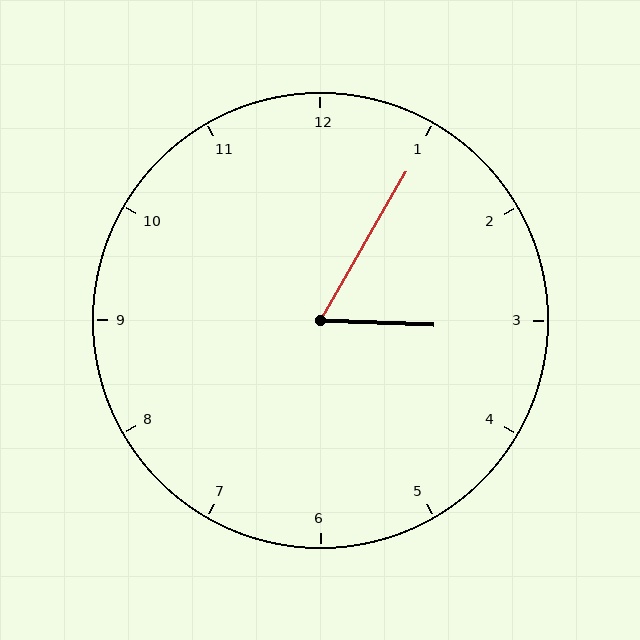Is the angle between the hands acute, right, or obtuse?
It is acute.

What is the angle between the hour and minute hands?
Approximately 62 degrees.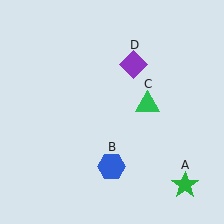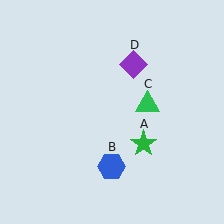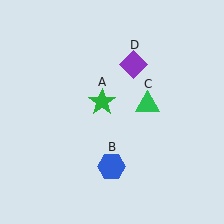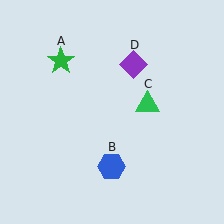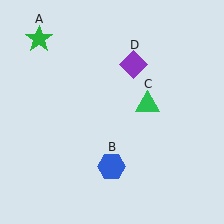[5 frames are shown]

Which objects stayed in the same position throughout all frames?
Blue hexagon (object B) and green triangle (object C) and purple diamond (object D) remained stationary.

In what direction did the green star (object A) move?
The green star (object A) moved up and to the left.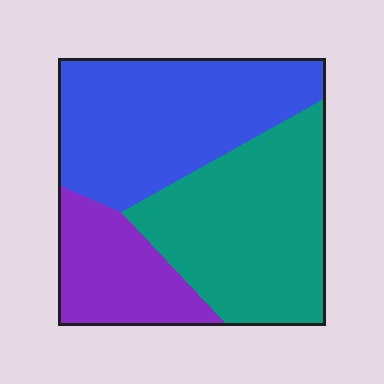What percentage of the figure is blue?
Blue takes up about two fifths (2/5) of the figure.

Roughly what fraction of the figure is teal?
Teal takes up about two fifths (2/5) of the figure.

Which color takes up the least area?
Purple, at roughly 20%.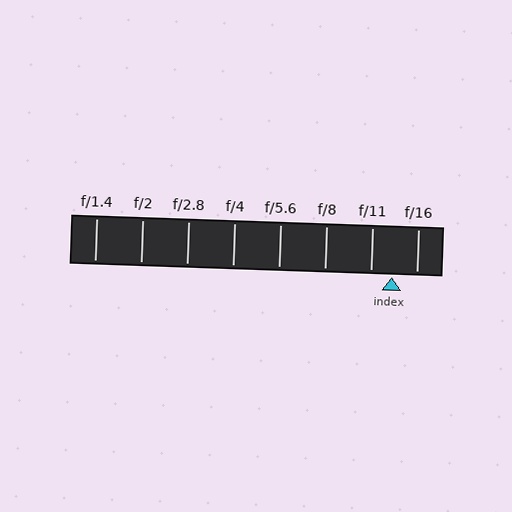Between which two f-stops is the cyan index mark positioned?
The index mark is between f/11 and f/16.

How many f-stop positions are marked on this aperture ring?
There are 8 f-stop positions marked.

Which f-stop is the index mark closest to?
The index mark is closest to f/11.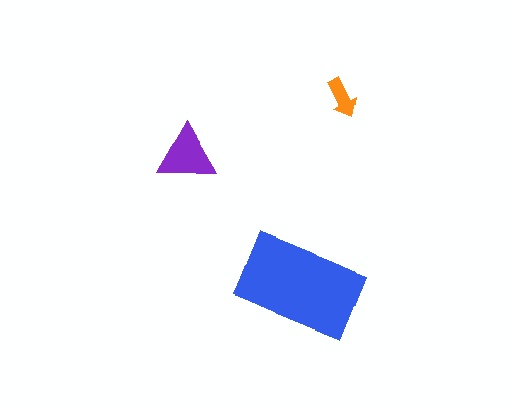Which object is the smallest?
The orange arrow.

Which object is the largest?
The blue rectangle.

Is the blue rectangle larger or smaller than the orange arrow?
Larger.